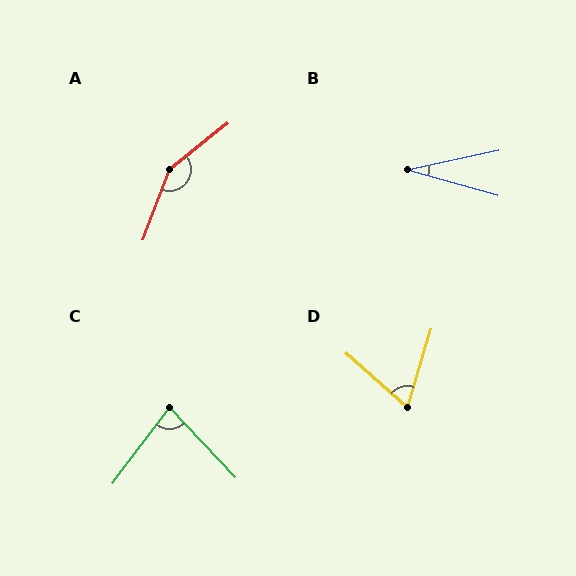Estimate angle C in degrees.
Approximately 81 degrees.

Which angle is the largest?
A, at approximately 149 degrees.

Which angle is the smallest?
B, at approximately 27 degrees.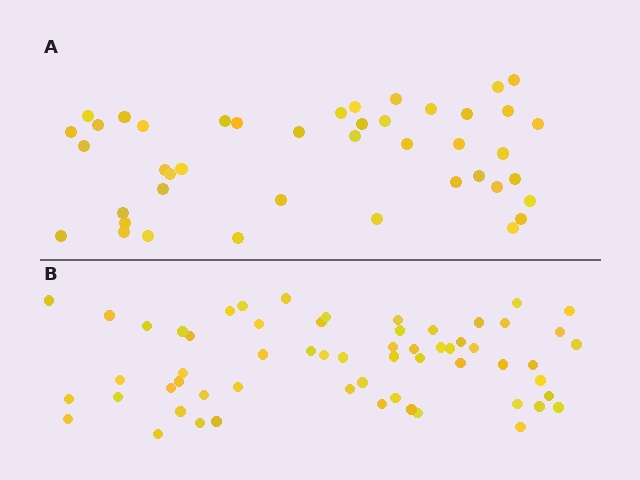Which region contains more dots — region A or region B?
Region B (the bottom region) has more dots.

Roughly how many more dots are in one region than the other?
Region B has approximately 15 more dots than region A.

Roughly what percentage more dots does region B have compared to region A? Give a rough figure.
About 40% more.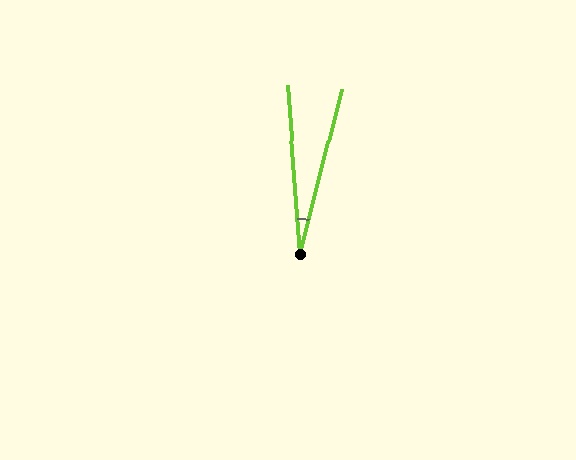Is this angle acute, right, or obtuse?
It is acute.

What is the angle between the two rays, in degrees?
Approximately 19 degrees.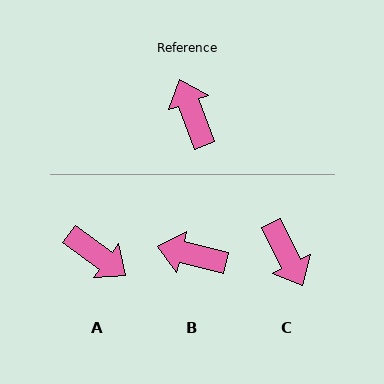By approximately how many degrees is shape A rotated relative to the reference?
Approximately 146 degrees clockwise.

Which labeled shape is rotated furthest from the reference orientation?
C, about 174 degrees away.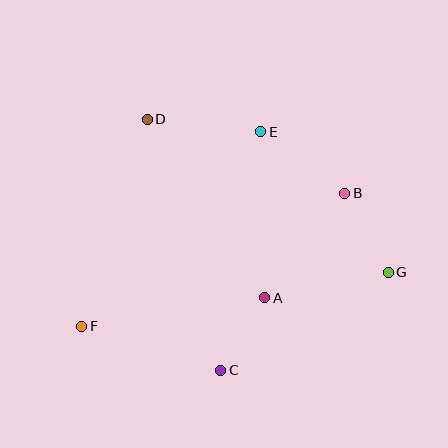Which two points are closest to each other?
Points A and C are closest to each other.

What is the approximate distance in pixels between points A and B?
The distance between A and B is approximately 132 pixels.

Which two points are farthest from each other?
Points F and G are farthest from each other.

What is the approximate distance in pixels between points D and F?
The distance between D and F is approximately 217 pixels.